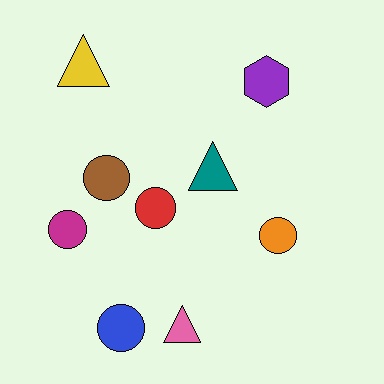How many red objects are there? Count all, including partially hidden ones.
There is 1 red object.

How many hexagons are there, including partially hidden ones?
There is 1 hexagon.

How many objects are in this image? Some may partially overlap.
There are 9 objects.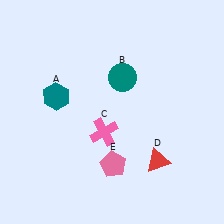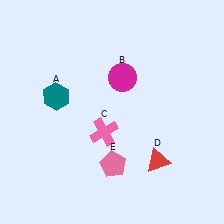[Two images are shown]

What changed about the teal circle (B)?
In Image 1, B is teal. In Image 2, it changed to magenta.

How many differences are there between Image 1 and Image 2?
There is 1 difference between the two images.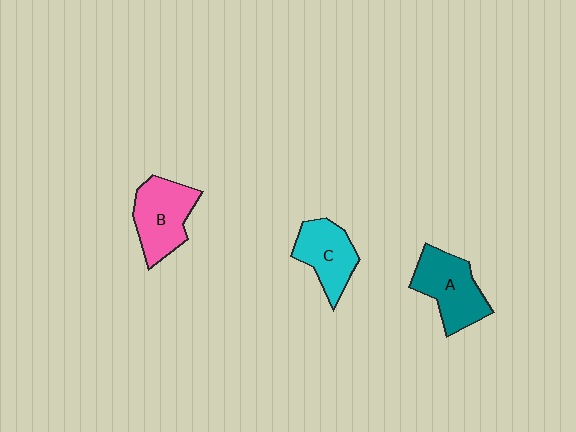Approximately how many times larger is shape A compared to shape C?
Approximately 1.2 times.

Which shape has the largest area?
Shape A (teal).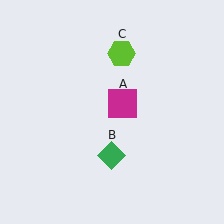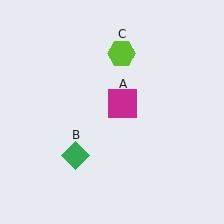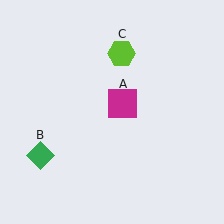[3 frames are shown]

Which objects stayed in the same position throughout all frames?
Magenta square (object A) and lime hexagon (object C) remained stationary.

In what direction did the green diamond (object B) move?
The green diamond (object B) moved left.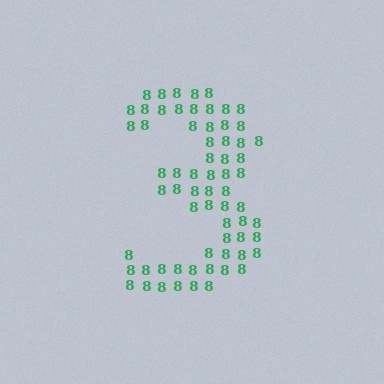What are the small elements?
The small elements are digit 8's.